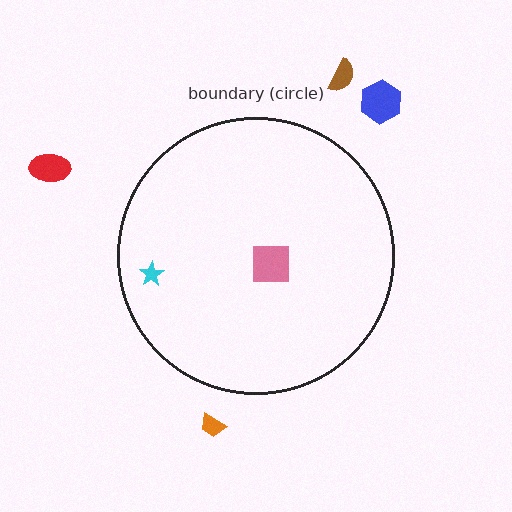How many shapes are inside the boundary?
2 inside, 4 outside.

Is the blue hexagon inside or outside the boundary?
Outside.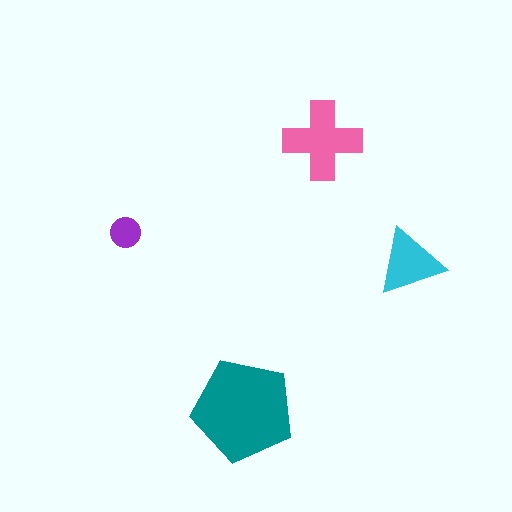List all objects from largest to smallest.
The teal pentagon, the pink cross, the cyan triangle, the purple circle.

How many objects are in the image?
There are 4 objects in the image.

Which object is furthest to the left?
The purple circle is leftmost.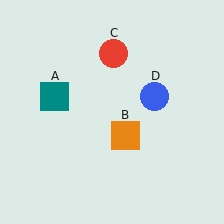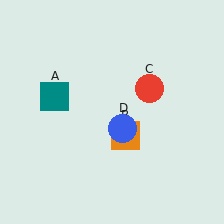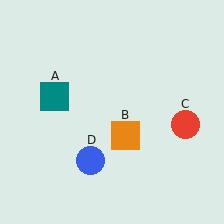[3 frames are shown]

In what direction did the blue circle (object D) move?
The blue circle (object D) moved down and to the left.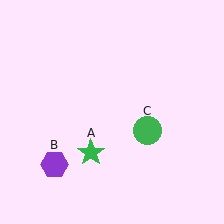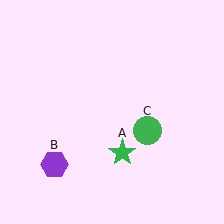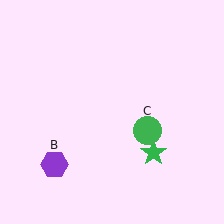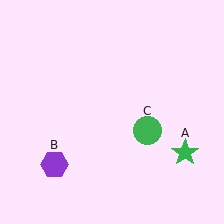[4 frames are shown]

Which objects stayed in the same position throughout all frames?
Purple hexagon (object B) and green circle (object C) remained stationary.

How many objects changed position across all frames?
1 object changed position: green star (object A).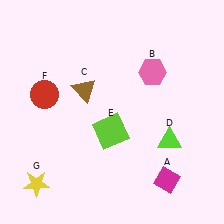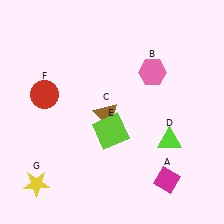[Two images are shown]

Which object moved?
The brown triangle (C) moved down.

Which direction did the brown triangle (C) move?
The brown triangle (C) moved down.